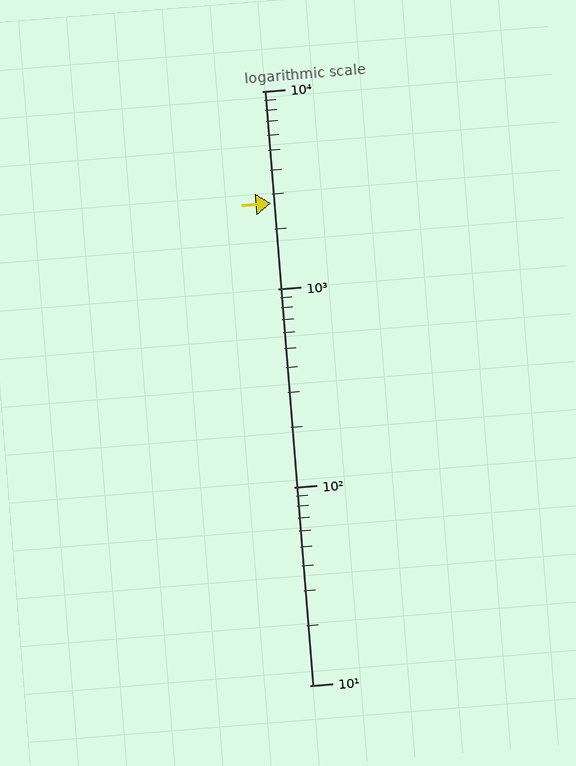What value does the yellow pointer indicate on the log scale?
The pointer indicates approximately 2700.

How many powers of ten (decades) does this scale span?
The scale spans 3 decades, from 10 to 10000.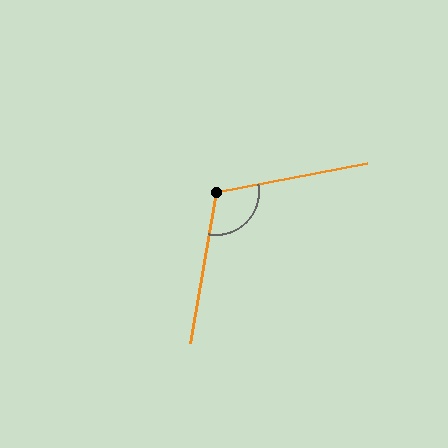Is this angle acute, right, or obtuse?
It is obtuse.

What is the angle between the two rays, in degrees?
Approximately 110 degrees.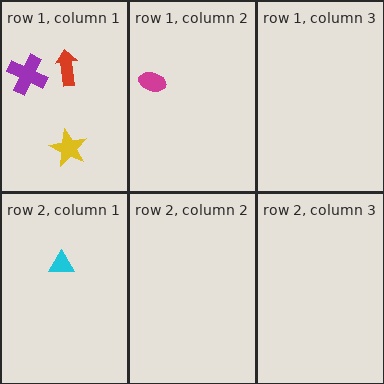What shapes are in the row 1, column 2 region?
The magenta ellipse.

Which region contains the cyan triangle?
The row 2, column 1 region.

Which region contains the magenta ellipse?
The row 1, column 2 region.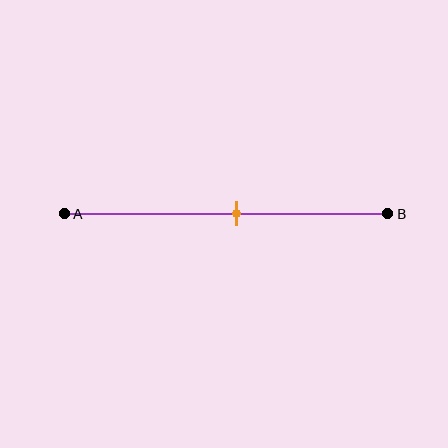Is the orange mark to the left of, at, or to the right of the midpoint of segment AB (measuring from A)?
The orange mark is to the right of the midpoint of segment AB.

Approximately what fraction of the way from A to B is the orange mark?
The orange mark is approximately 55% of the way from A to B.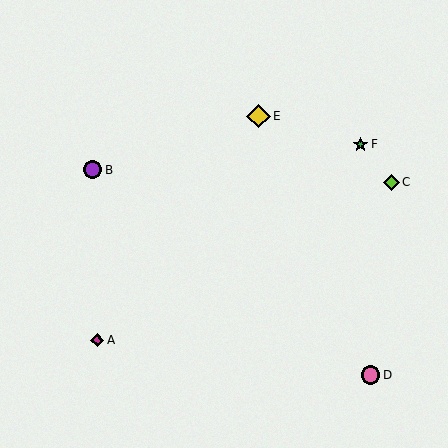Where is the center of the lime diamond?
The center of the lime diamond is at (391, 182).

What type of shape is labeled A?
Shape A is a magenta diamond.